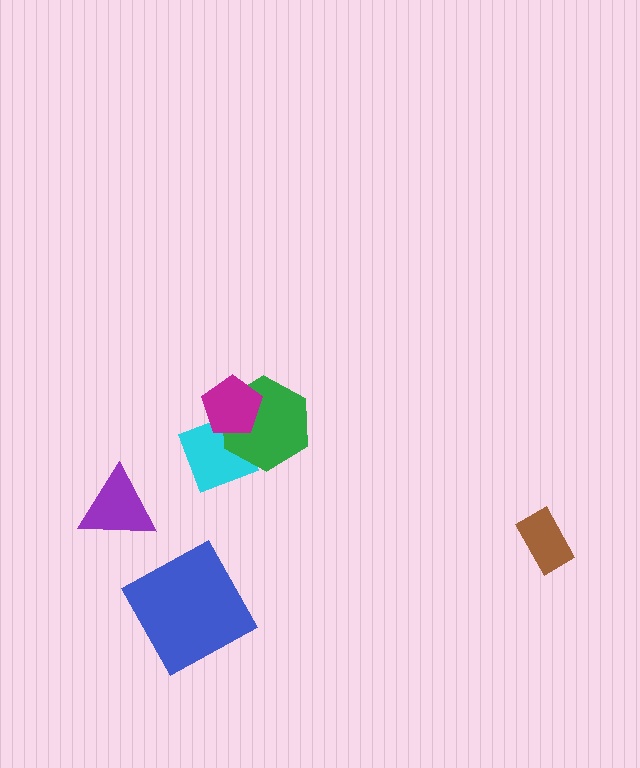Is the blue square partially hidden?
No, no other shape covers it.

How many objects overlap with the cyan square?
2 objects overlap with the cyan square.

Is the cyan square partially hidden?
Yes, it is partially covered by another shape.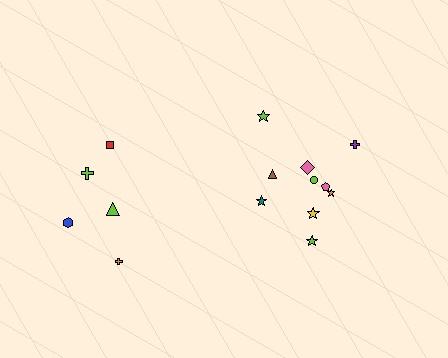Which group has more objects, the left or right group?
The right group.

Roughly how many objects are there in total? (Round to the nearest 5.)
Roughly 15 objects in total.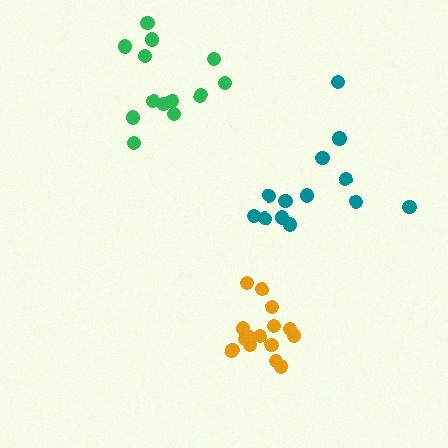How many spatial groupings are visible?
There are 3 spatial groupings.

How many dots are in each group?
Group 1: 13 dots, Group 2: 15 dots, Group 3: 13 dots (41 total).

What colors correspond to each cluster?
The clusters are colored: teal, orange, green.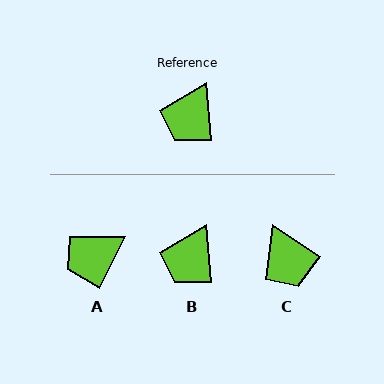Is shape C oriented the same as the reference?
No, it is off by about 52 degrees.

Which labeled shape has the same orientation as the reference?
B.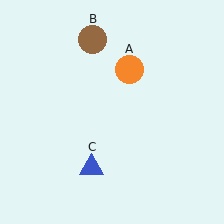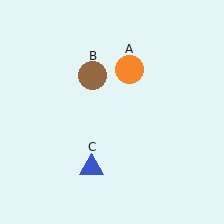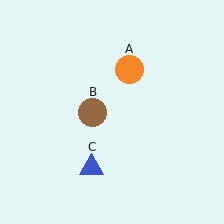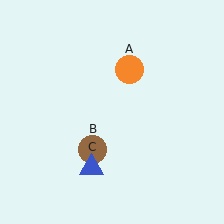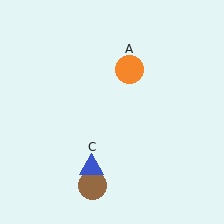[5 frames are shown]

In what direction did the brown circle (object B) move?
The brown circle (object B) moved down.